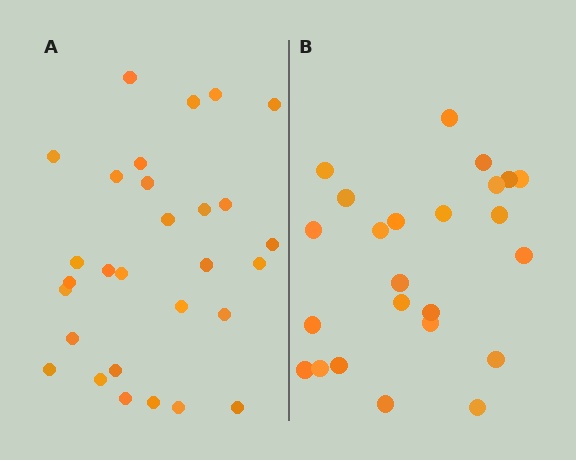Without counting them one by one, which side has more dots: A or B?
Region A (the left region) has more dots.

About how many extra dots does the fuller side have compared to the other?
Region A has about 5 more dots than region B.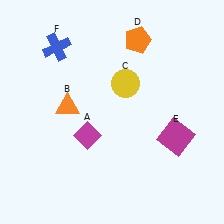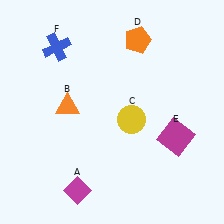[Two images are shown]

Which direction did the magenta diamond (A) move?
The magenta diamond (A) moved down.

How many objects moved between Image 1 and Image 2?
2 objects moved between the two images.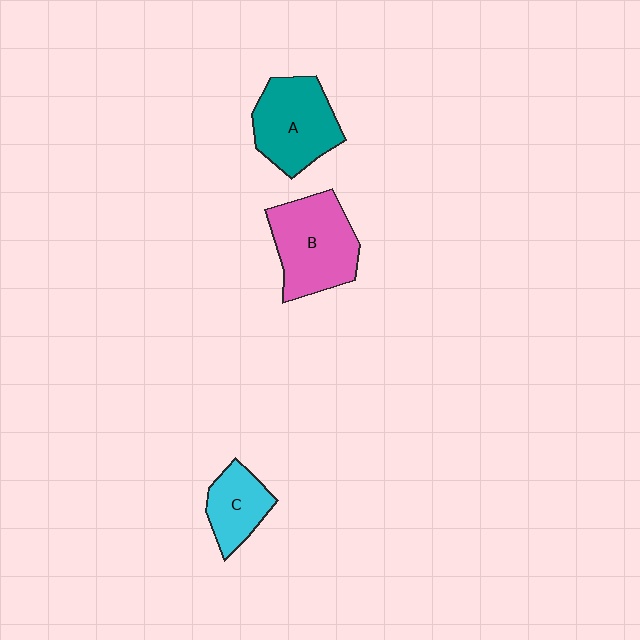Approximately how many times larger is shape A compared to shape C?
Approximately 1.6 times.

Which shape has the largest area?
Shape B (pink).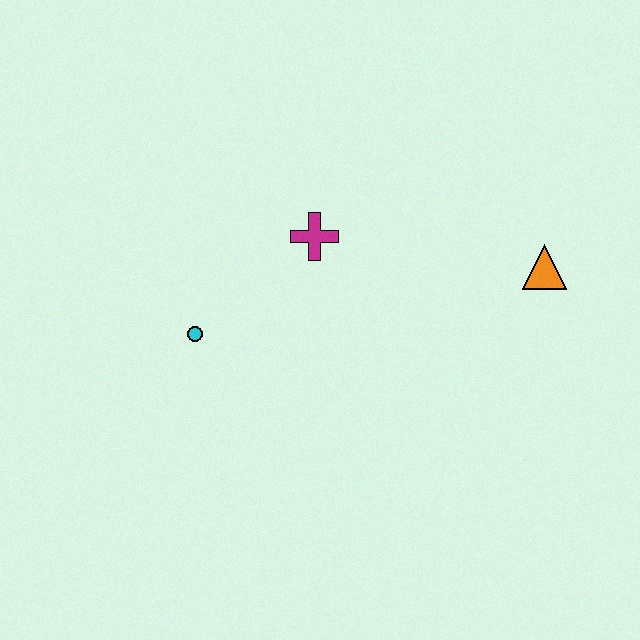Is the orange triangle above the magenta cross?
No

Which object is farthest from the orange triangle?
The cyan circle is farthest from the orange triangle.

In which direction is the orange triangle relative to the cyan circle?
The orange triangle is to the right of the cyan circle.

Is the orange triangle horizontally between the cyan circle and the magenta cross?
No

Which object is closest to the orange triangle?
The magenta cross is closest to the orange triangle.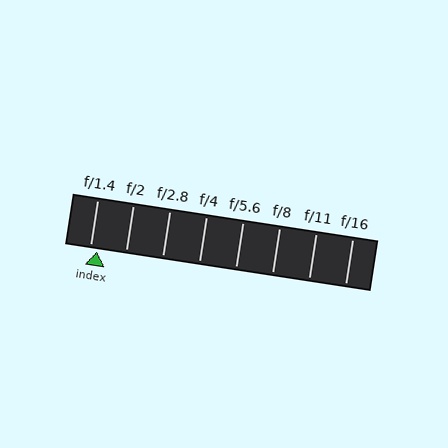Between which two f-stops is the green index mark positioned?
The index mark is between f/1.4 and f/2.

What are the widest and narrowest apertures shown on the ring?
The widest aperture shown is f/1.4 and the narrowest is f/16.